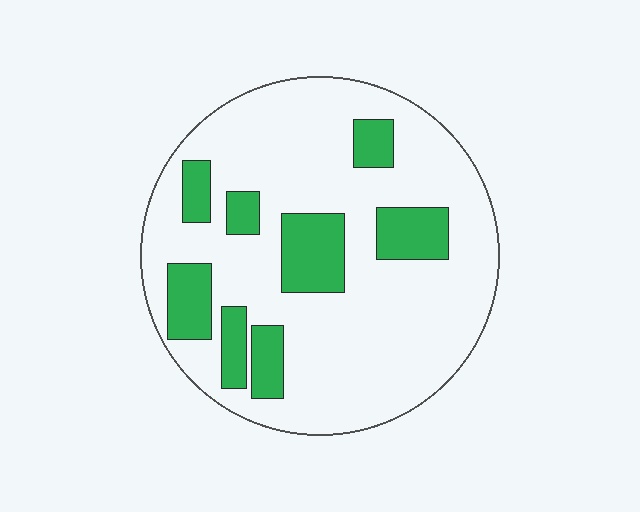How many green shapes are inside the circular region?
8.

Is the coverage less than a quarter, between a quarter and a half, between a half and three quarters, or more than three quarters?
Less than a quarter.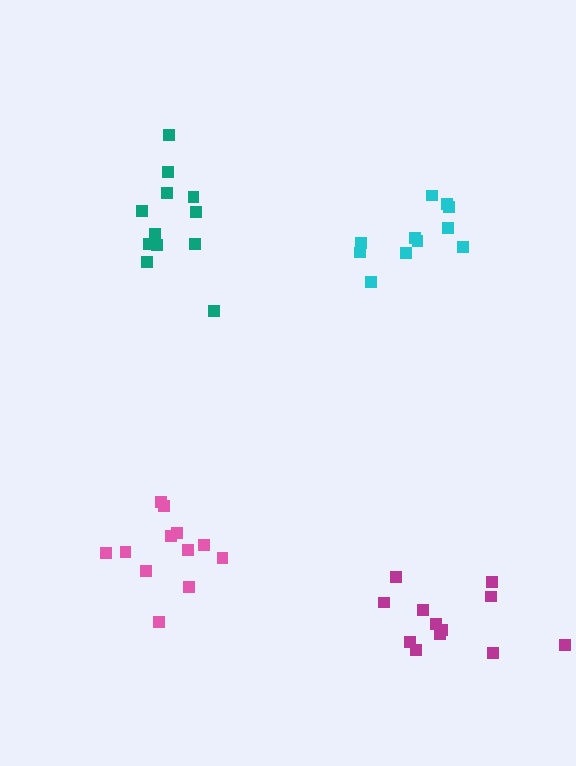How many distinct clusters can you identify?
There are 4 distinct clusters.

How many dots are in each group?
Group 1: 12 dots, Group 2: 12 dots, Group 3: 12 dots, Group 4: 11 dots (47 total).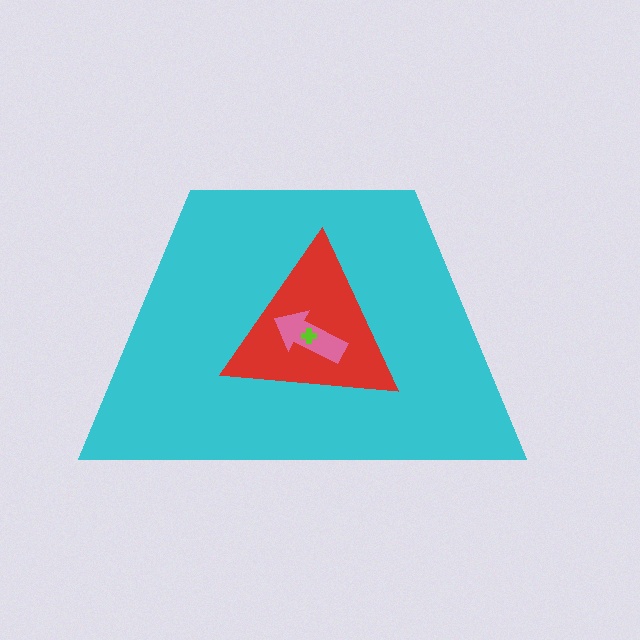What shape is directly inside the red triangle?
The pink arrow.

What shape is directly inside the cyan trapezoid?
The red triangle.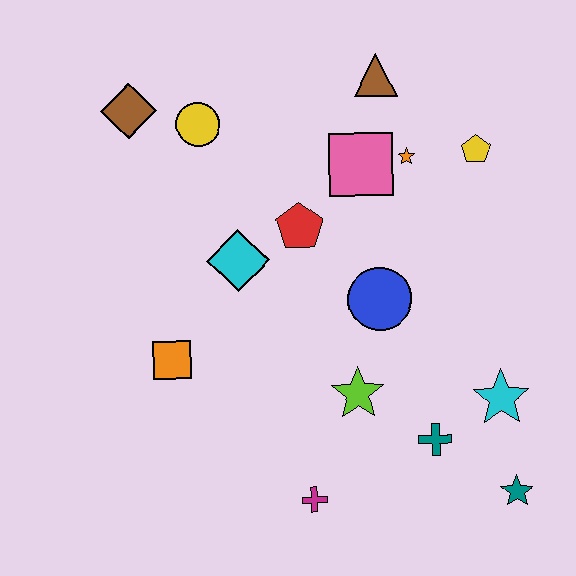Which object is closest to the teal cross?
The cyan star is closest to the teal cross.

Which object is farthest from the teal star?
The brown diamond is farthest from the teal star.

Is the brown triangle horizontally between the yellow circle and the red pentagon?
No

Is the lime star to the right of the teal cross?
No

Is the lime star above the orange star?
No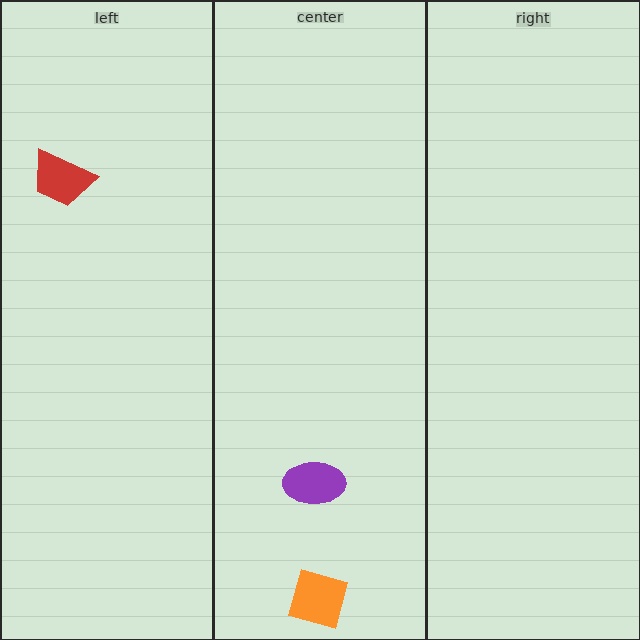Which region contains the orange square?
The center region.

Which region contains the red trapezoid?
The left region.